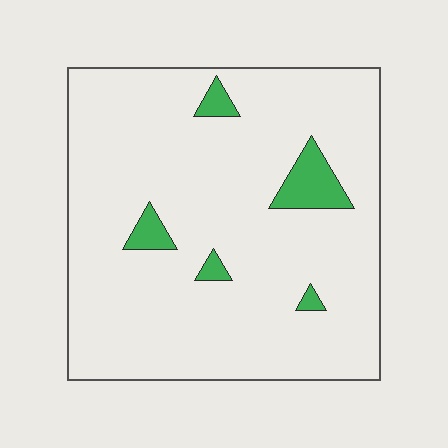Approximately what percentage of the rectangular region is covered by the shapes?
Approximately 5%.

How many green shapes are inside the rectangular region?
5.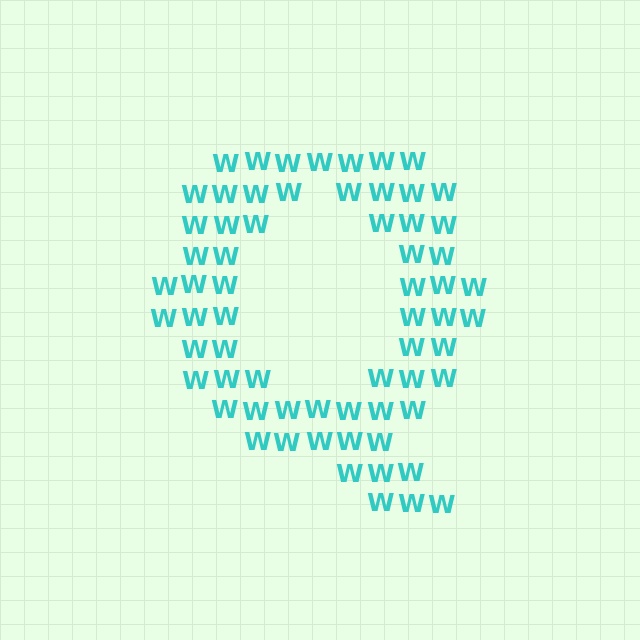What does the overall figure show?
The overall figure shows the letter Q.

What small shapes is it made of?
It is made of small letter W's.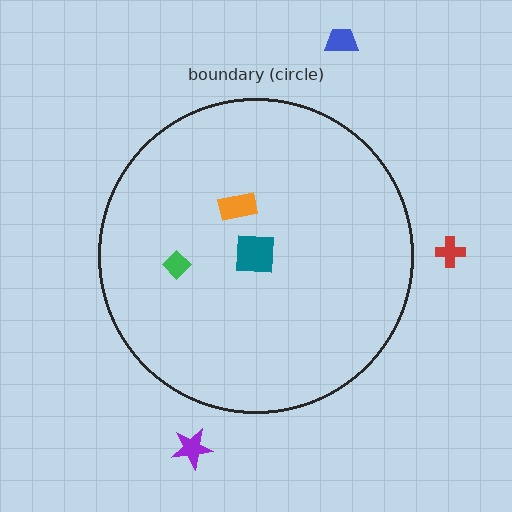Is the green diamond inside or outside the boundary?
Inside.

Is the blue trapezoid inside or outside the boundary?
Outside.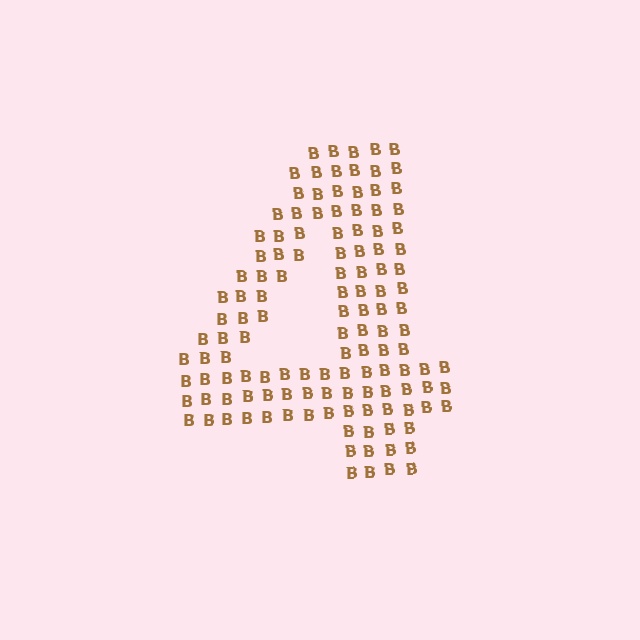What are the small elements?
The small elements are letter B's.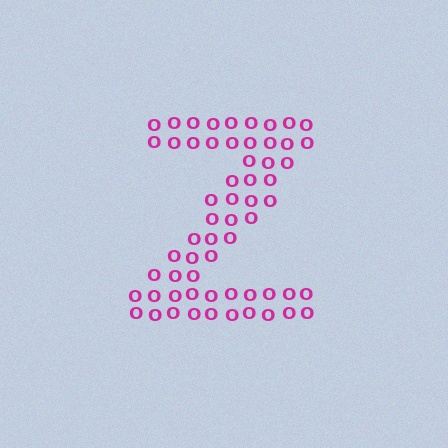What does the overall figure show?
The overall figure shows the letter Z.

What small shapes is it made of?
It is made of small letter O's.